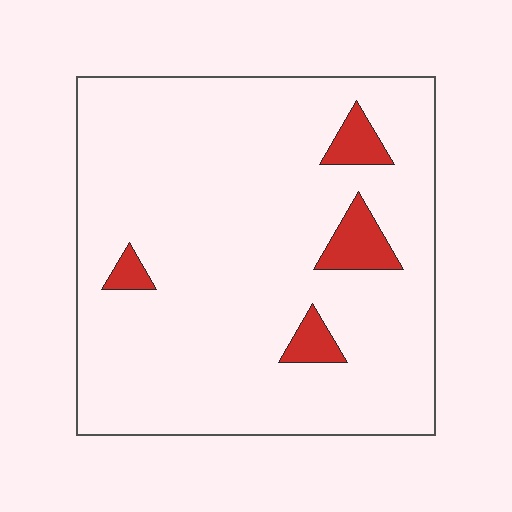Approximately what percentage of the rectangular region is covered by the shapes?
Approximately 5%.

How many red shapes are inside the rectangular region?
4.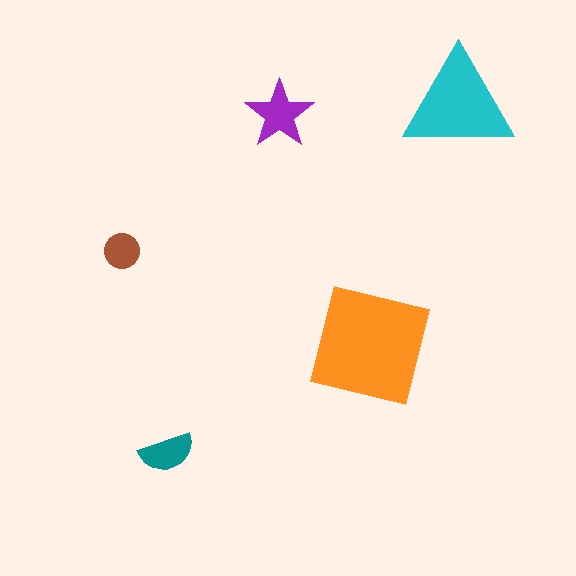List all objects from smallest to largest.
The brown circle, the teal semicircle, the purple star, the cyan triangle, the orange square.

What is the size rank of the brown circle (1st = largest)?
5th.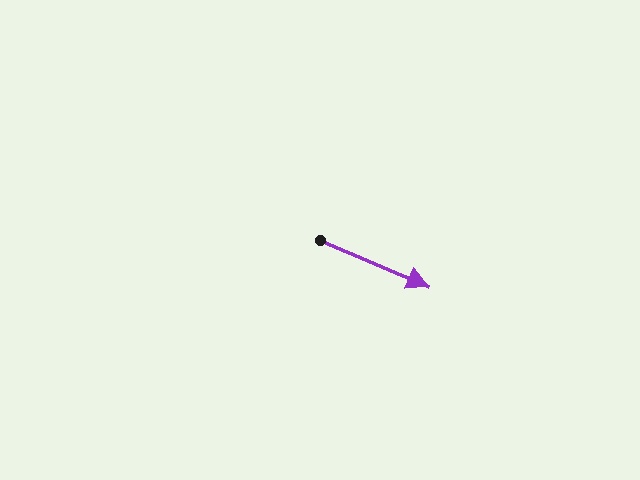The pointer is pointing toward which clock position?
Roughly 4 o'clock.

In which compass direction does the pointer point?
Southeast.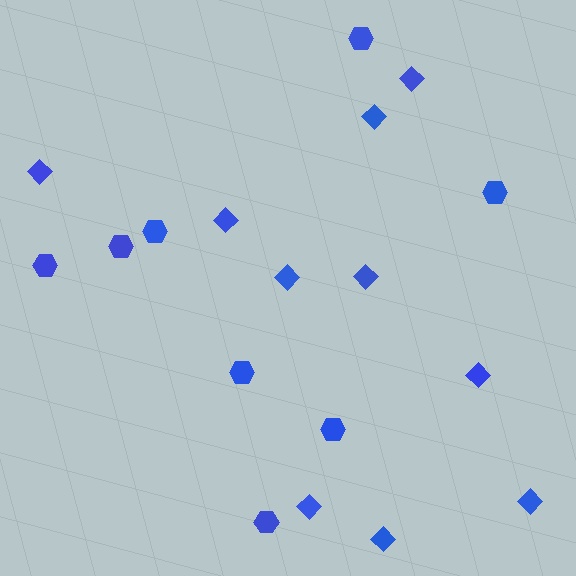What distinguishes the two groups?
There are 2 groups: one group of hexagons (8) and one group of diamonds (10).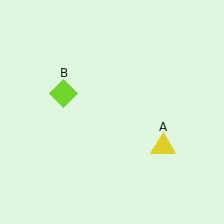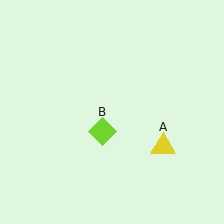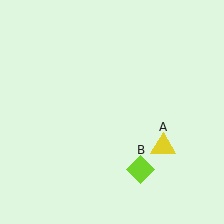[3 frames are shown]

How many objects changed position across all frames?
1 object changed position: lime diamond (object B).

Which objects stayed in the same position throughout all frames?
Yellow triangle (object A) remained stationary.